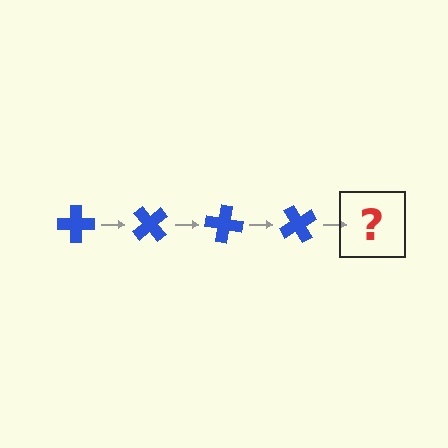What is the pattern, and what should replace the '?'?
The pattern is that the cross rotates 50 degrees each step. The '?' should be a blue cross rotated 200 degrees.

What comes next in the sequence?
The next element should be a blue cross rotated 200 degrees.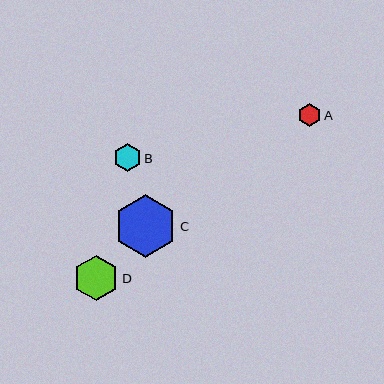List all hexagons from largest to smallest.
From largest to smallest: C, D, B, A.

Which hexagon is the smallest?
Hexagon A is the smallest with a size of approximately 23 pixels.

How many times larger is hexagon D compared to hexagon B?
Hexagon D is approximately 1.6 times the size of hexagon B.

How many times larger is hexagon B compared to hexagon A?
Hexagon B is approximately 1.2 times the size of hexagon A.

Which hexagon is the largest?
Hexagon C is the largest with a size of approximately 63 pixels.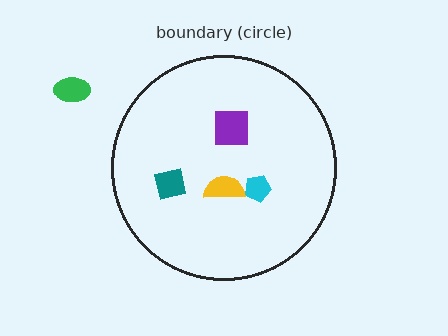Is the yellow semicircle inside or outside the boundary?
Inside.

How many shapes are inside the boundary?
4 inside, 1 outside.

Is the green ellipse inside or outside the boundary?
Outside.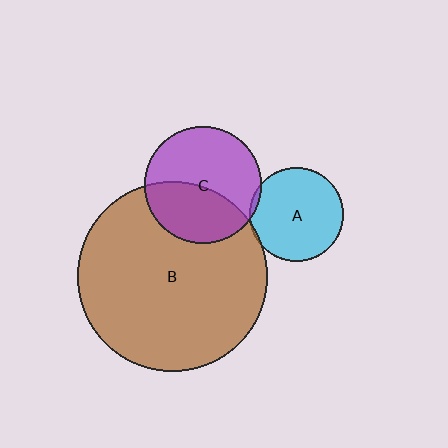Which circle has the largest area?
Circle B (brown).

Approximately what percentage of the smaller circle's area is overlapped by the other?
Approximately 40%.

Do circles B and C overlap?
Yes.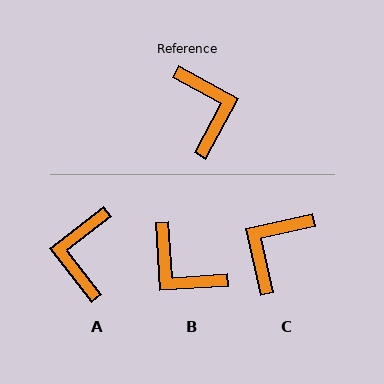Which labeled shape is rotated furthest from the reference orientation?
A, about 156 degrees away.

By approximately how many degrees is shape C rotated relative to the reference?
Approximately 131 degrees counter-clockwise.